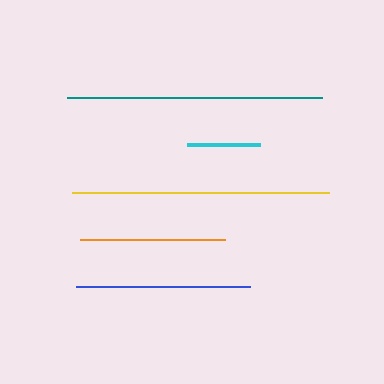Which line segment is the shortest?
The cyan line is the shortest at approximately 72 pixels.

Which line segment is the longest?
The yellow line is the longest at approximately 258 pixels.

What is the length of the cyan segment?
The cyan segment is approximately 72 pixels long.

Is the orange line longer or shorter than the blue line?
The blue line is longer than the orange line.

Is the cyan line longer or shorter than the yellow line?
The yellow line is longer than the cyan line.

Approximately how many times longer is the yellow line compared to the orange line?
The yellow line is approximately 1.8 times the length of the orange line.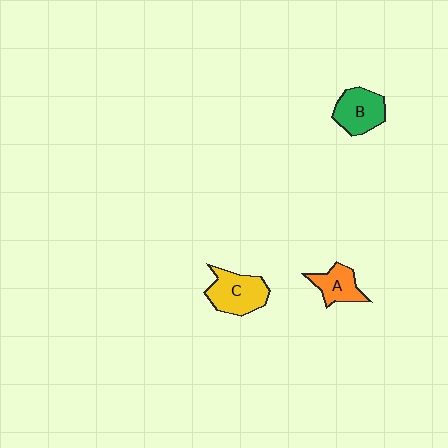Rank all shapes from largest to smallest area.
From largest to smallest: C (yellow), B (green), A (orange).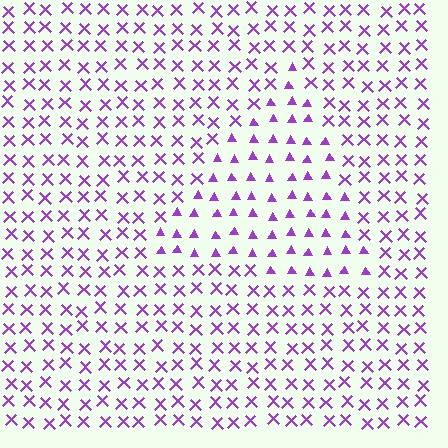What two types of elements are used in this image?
The image uses triangles inside the triangle region and X marks outside it.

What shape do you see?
I see a triangle.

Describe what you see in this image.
The image is filled with small purple elements arranged in a uniform grid. A triangle-shaped region contains triangles, while the surrounding area contains X marks. The boundary is defined purely by the change in element shape.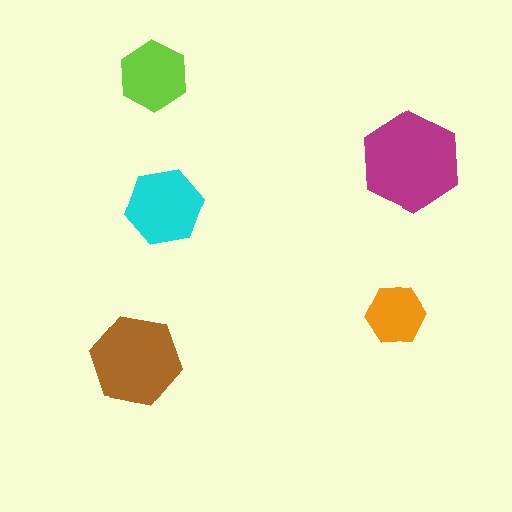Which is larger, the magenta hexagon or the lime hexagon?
The magenta one.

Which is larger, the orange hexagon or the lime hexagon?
The lime one.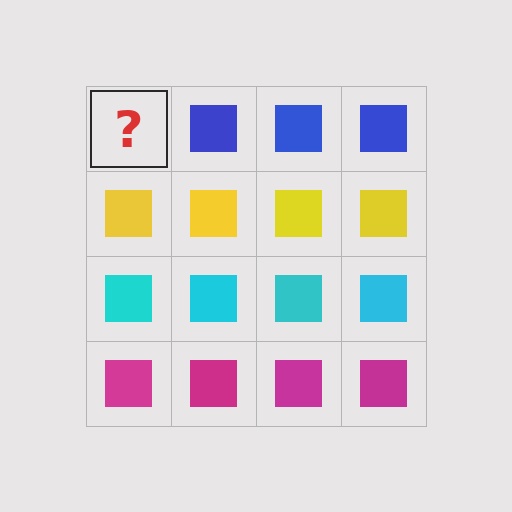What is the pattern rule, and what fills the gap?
The rule is that each row has a consistent color. The gap should be filled with a blue square.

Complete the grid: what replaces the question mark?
The question mark should be replaced with a blue square.